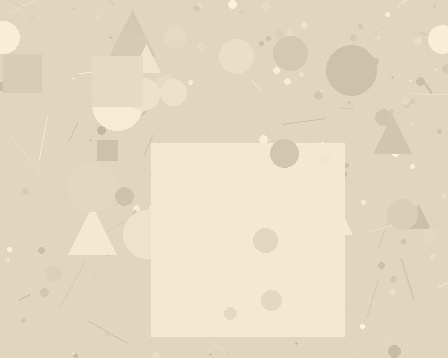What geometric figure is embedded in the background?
A square is embedded in the background.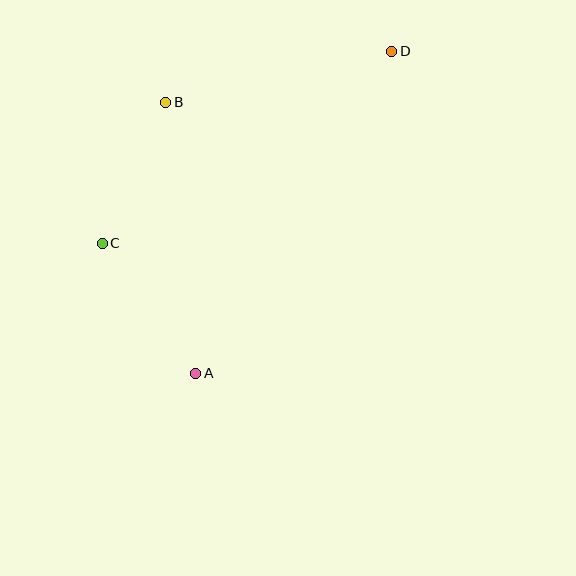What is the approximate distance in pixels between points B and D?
The distance between B and D is approximately 232 pixels.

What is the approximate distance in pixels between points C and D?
The distance between C and D is approximately 348 pixels.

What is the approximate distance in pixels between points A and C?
The distance between A and C is approximately 160 pixels.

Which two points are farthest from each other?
Points A and D are farthest from each other.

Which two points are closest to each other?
Points B and C are closest to each other.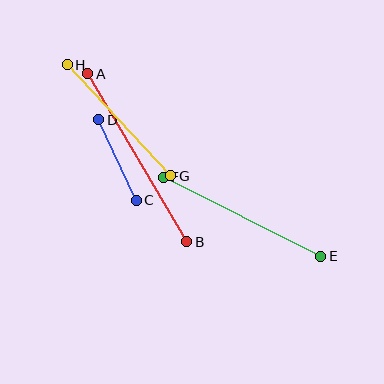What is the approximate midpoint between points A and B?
The midpoint is at approximately (137, 158) pixels.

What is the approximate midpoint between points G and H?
The midpoint is at approximately (119, 120) pixels.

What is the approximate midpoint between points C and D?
The midpoint is at approximately (118, 160) pixels.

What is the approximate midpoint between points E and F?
The midpoint is at approximately (242, 217) pixels.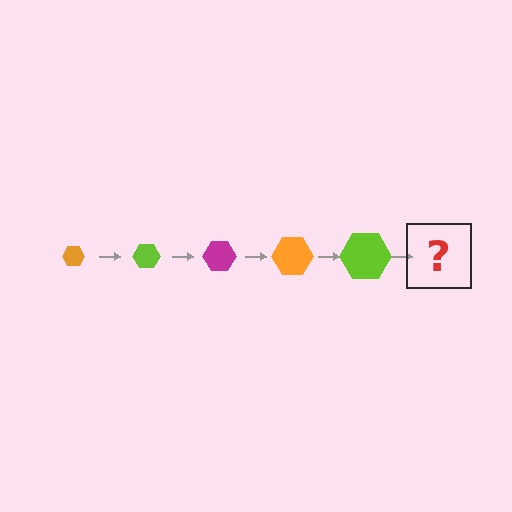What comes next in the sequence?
The next element should be a magenta hexagon, larger than the previous one.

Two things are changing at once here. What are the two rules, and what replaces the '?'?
The two rules are that the hexagon grows larger each step and the color cycles through orange, lime, and magenta. The '?' should be a magenta hexagon, larger than the previous one.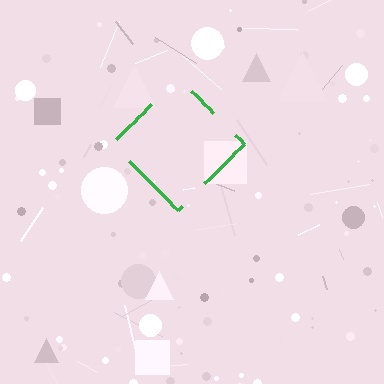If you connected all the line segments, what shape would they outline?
They would outline a diamond.